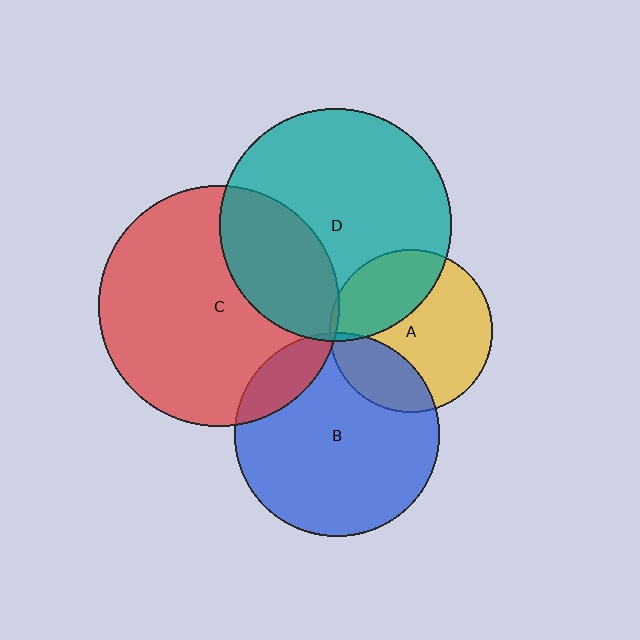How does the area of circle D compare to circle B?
Approximately 1.3 times.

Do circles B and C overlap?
Yes.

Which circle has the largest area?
Circle C (red).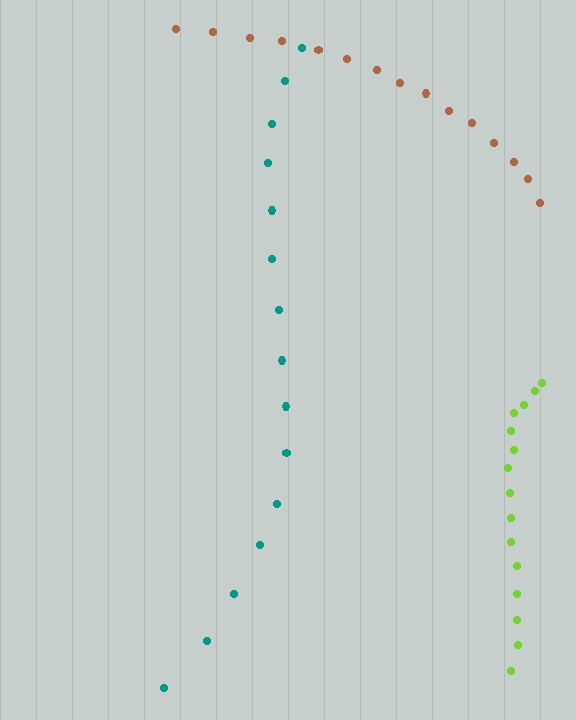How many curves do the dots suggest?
There are 3 distinct paths.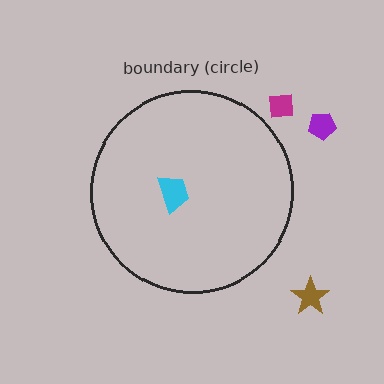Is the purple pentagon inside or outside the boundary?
Outside.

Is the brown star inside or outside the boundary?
Outside.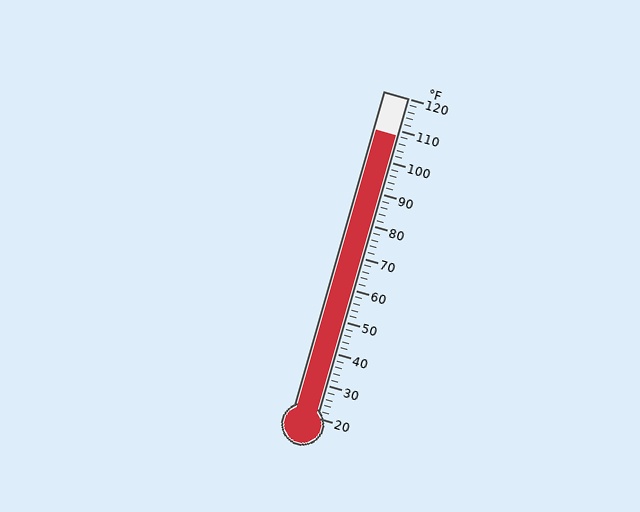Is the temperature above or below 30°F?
The temperature is above 30°F.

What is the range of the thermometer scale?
The thermometer scale ranges from 20°F to 120°F.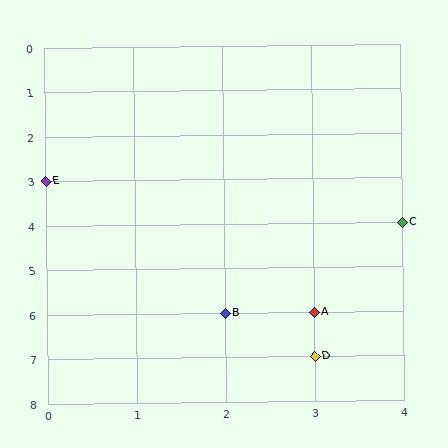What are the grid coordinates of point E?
Point E is at grid coordinates (0, 3).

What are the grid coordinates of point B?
Point B is at grid coordinates (2, 6).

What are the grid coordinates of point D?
Point D is at grid coordinates (3, 7).